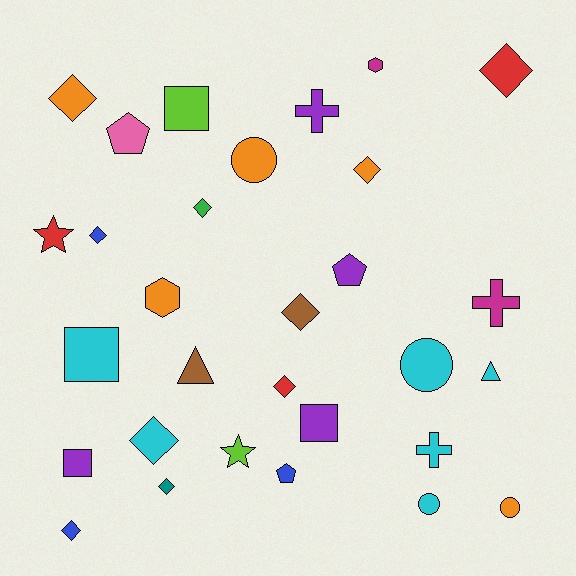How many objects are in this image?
There are 30 objects.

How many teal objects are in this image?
There is 1 teal object.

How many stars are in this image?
There are 2 stars.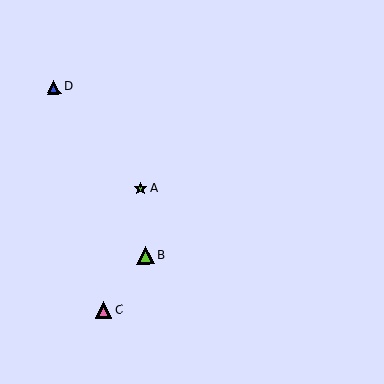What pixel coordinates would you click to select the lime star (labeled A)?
Click at (140, 188) to select the lime star A.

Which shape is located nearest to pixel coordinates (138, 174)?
The lime star (labeled A) at (140, 188) is nearest to that location.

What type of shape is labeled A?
Shape A is a lime star.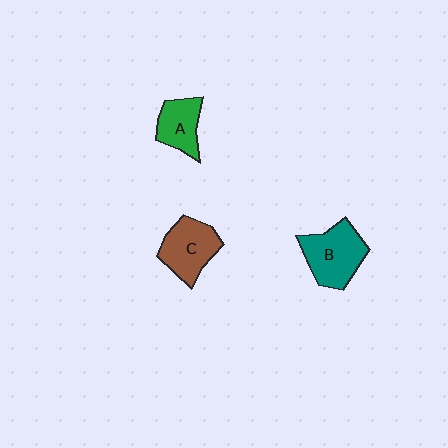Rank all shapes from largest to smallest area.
From largest to smallest: B (teal), C (brown), A (green).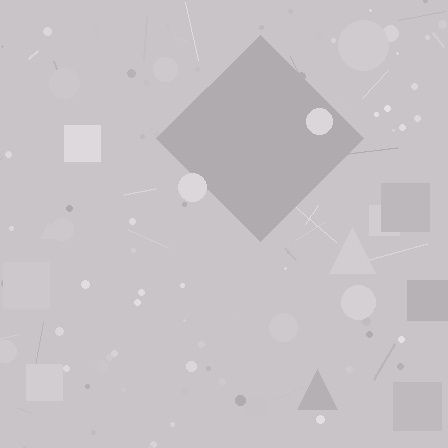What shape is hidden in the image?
A diamond is hidden in the image.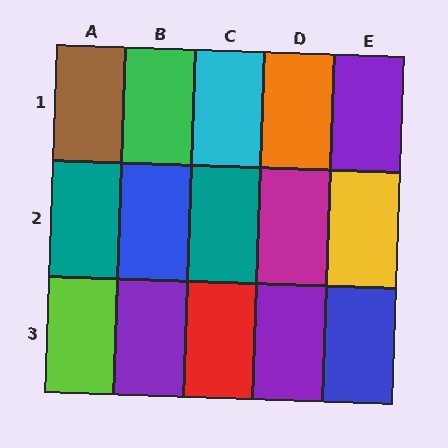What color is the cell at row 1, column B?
Green.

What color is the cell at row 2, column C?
Teal.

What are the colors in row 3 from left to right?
Lime, purple, red, purple, blue.